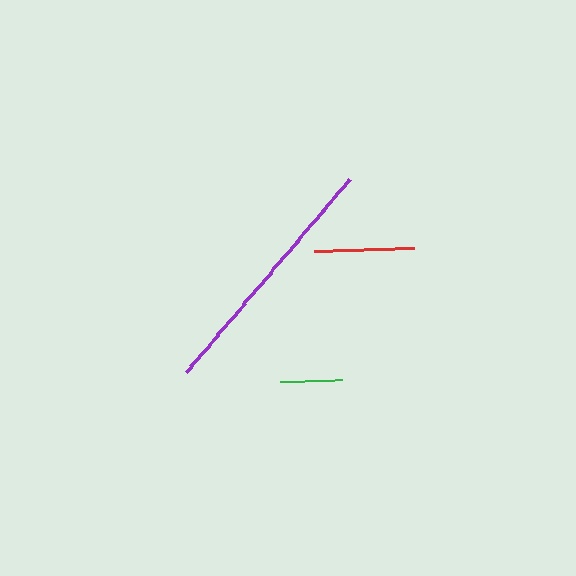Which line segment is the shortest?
The green line is the shortest at approximately 62 pixels.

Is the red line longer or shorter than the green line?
The red line is longer than the green line.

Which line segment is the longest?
The purple line is the longest at approximately 253 pixels.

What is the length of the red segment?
The red segment is approximately 100 pixels long.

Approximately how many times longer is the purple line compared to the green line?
The purple line is approximately 4.1 times the length of the green line.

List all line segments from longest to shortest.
From longest to shortest: purple, red, green.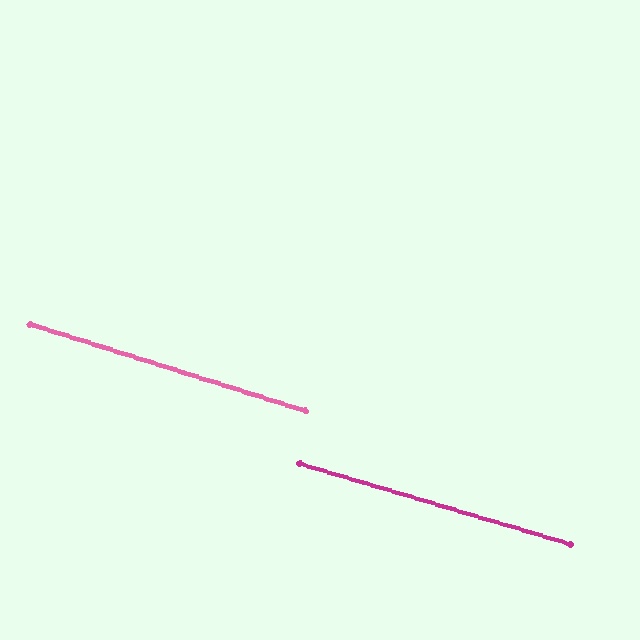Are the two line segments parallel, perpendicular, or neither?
Parallel — their directions differ by only 0.9°.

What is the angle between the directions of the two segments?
Approximately 1 degree.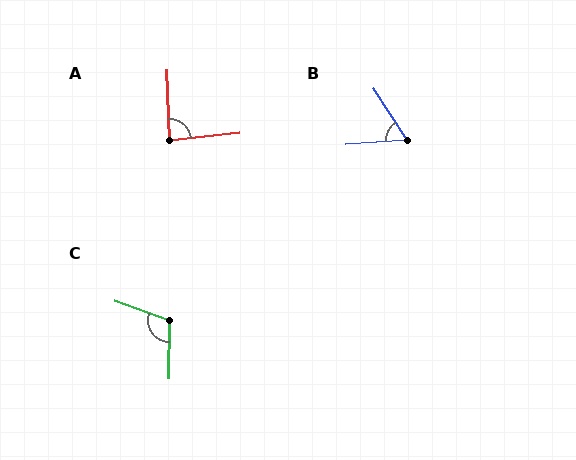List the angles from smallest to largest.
B (61°), A (85°), C (110°).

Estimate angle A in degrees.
Approximately 85 degrees.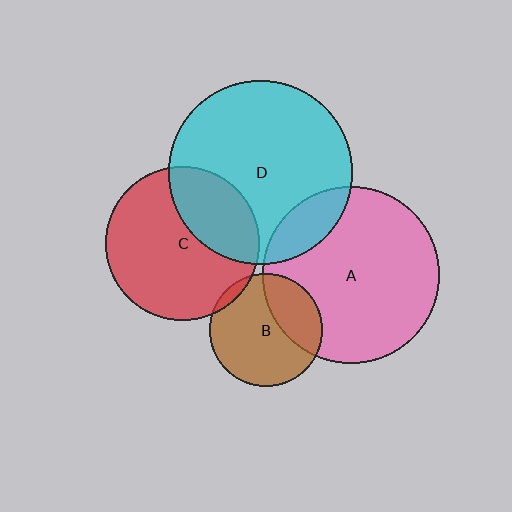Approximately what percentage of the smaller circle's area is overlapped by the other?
Approximately 30%.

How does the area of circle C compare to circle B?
Approximately 1.9 times.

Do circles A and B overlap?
Yes.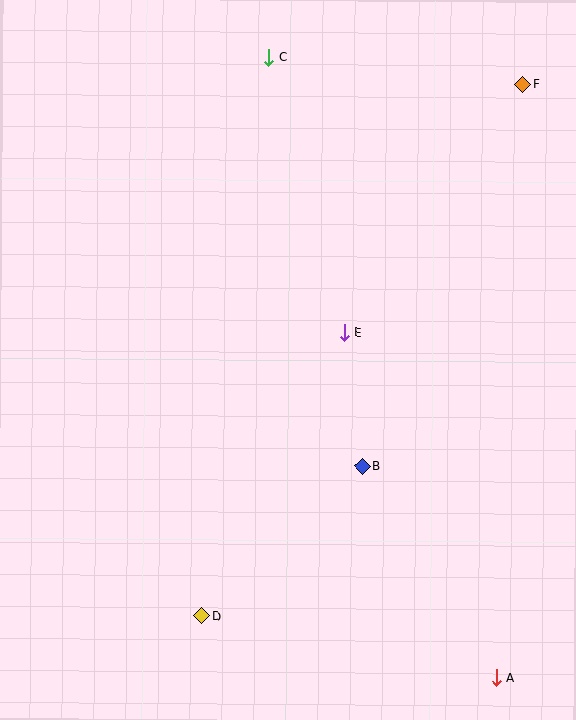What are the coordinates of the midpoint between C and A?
The midpoint between C and A is at (383, 367).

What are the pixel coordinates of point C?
Point C is at (269, 57).